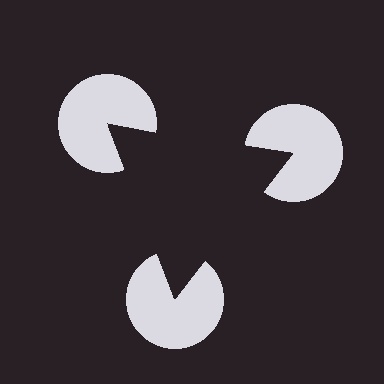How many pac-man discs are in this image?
There are 3 — one at each vertex of the illusory triangle.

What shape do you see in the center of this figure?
An illusory triangle — its edges are inferred from the aligned wedge cuts in the pac-man discs, not physically drawn.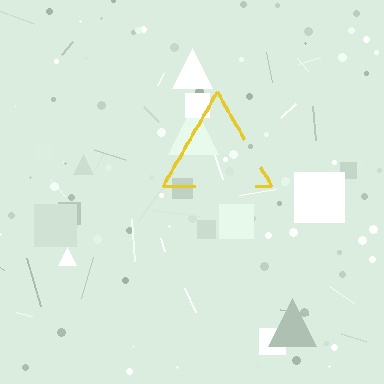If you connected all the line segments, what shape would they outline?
They would outline a triangle.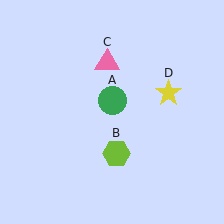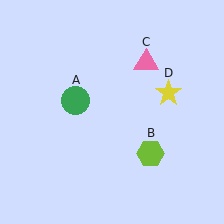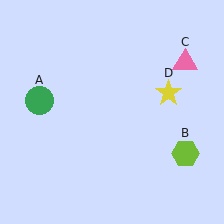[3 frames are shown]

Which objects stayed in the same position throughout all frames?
Yellow star (object D) remained stationary.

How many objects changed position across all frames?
3 objects changed position: green circle (object A), lime hexagon (object B), pink triangle (object C).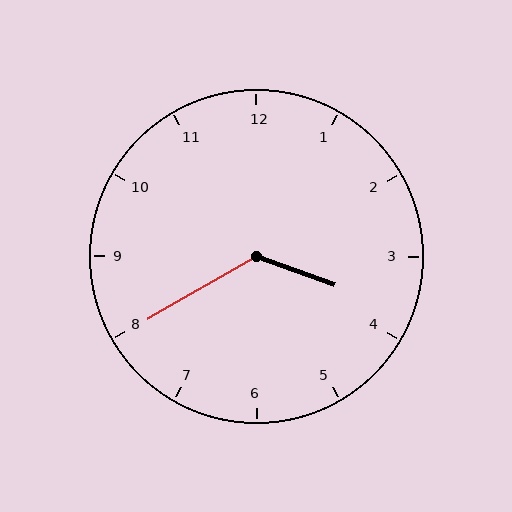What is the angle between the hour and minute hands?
Approximately 130 degrees.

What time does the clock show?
3:40.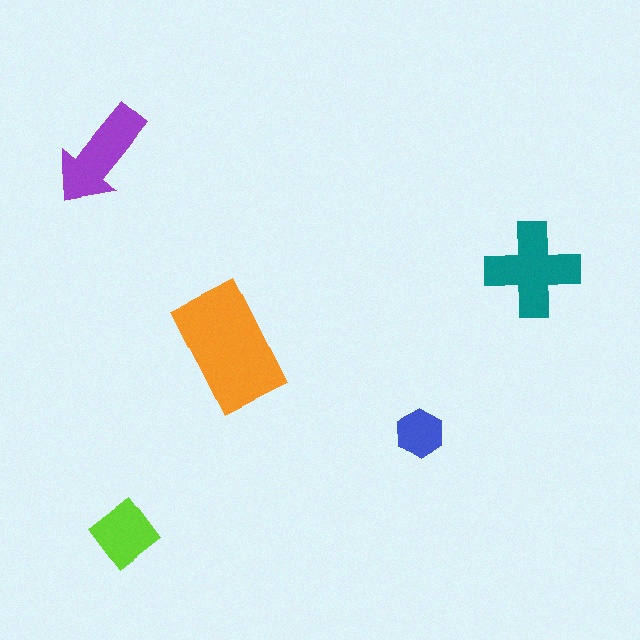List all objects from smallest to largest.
The blue hexagon, the lime diamond, the purple arrow, the teal cross, the orange rectangle.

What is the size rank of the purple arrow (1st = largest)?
3rd.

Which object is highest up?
The purple arrow is topmost.